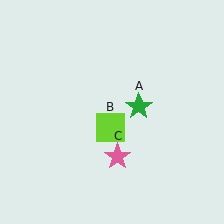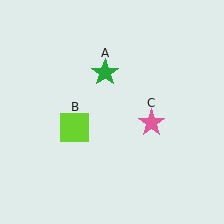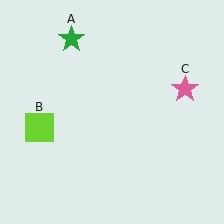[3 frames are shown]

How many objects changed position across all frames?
3 objects changed position: green star (object A), lime square (object B), pink star (object C).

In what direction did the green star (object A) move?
The green star (object A) moved up and to the left.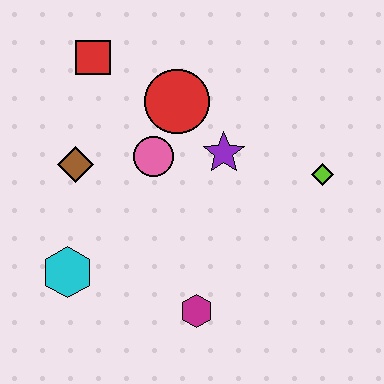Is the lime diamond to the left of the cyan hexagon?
No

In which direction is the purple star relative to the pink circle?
The purple star is to the right of the pink circle.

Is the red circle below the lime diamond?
No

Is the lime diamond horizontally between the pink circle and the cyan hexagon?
No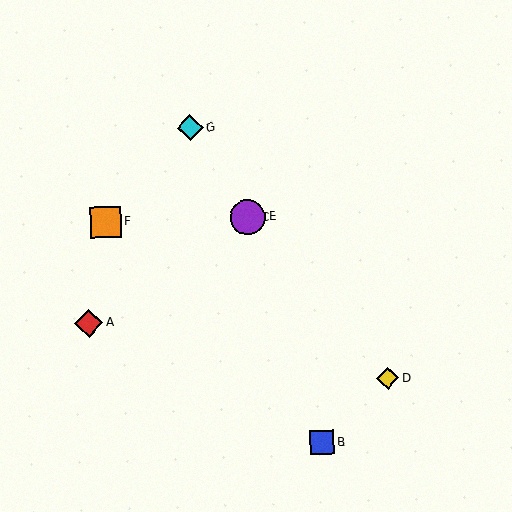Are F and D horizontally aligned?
No, F is at y≈222 and D is at y≈378.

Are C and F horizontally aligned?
Yes, both are at y≈218.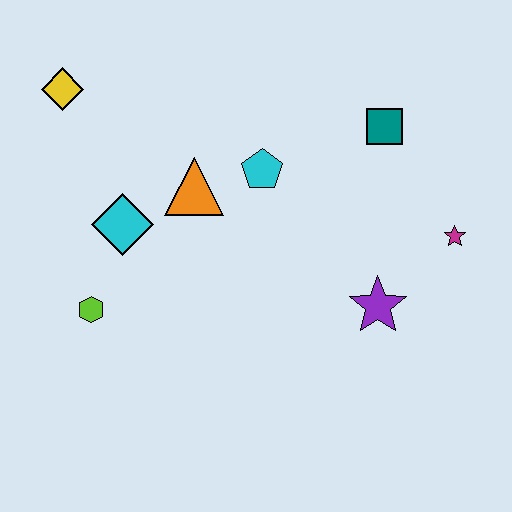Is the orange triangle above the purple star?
Yes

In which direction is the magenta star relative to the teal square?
The magenta star is below the teal square.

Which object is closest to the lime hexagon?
The cyan diamond is closest to the lime hexagon.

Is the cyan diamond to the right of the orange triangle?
No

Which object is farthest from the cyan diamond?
The magenta star is farthest from the cyan diamond.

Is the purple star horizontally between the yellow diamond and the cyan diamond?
No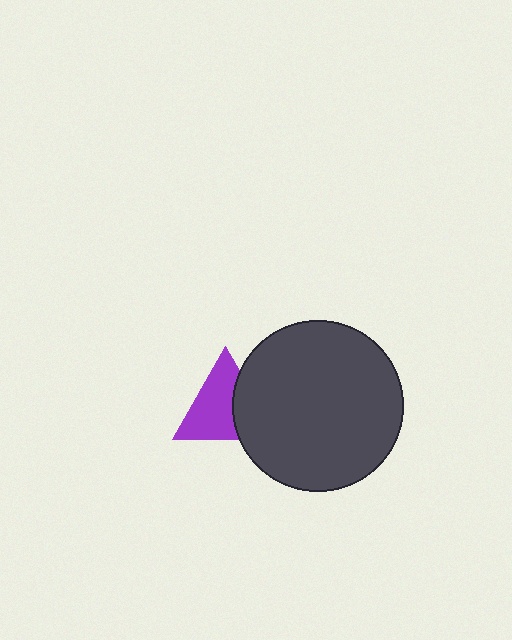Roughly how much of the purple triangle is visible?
Most of it is visible (roughly 65%).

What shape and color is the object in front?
The object in front is a dark gray circle.